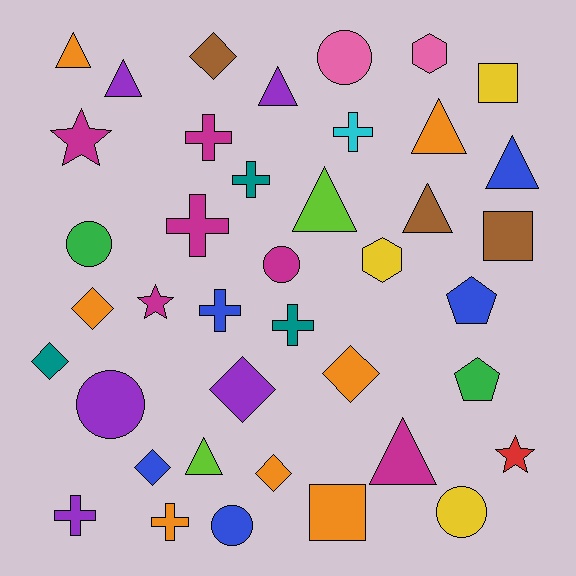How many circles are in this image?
There are 6 circles.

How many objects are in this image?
There are 40 objects.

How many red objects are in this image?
There is 1 red object.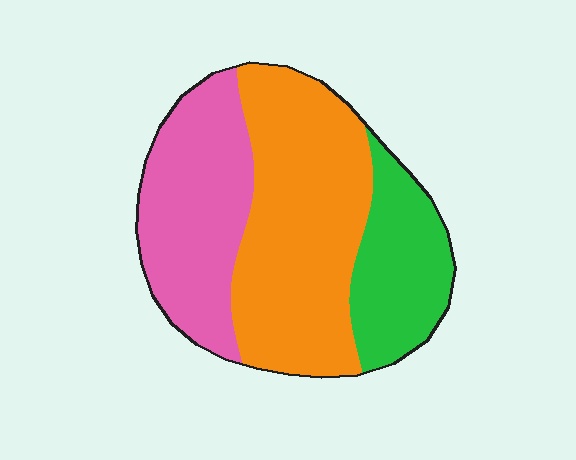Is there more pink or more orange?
Orange.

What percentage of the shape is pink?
Pink covers roughly 30% of the shape.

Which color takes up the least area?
Green, at roughly 20%.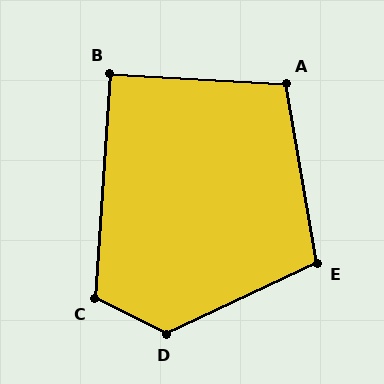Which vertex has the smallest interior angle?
B, at approximately 91 degrees.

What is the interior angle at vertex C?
Approximately 113 degrees (obtuse).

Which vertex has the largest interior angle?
D, at approximately 129 degrees.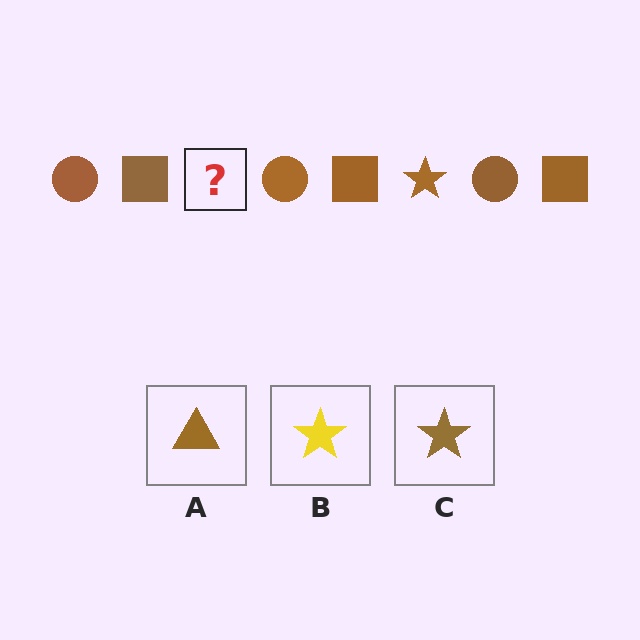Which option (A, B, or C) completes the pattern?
C.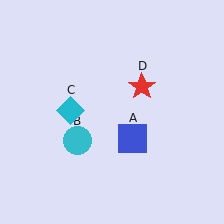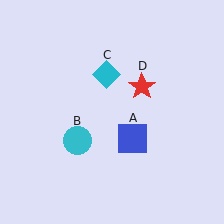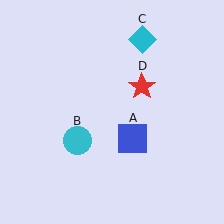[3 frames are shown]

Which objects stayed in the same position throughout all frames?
Blue square (object A) and cyan circle (object B) and red star (object D) remained stationary.